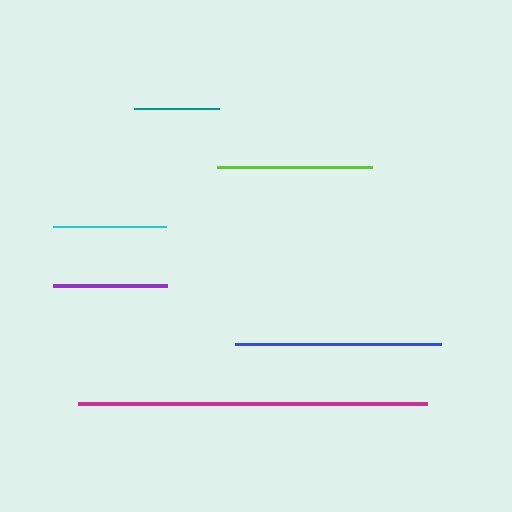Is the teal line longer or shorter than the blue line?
The blue line is longer than the teal line.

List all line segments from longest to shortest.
From longest to shortest: magenta, blue, lime, purple, cyan, teal.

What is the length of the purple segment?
The purple segment is approximately 114 pixels long.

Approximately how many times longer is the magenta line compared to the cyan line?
The magenta line is approximately 3.1 times the length of the cyan line.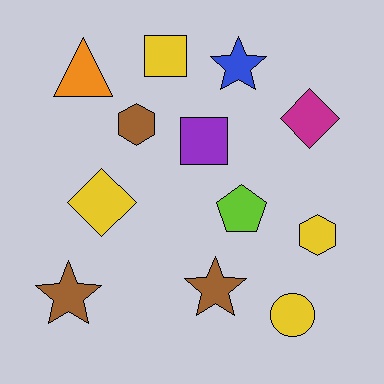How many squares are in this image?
There are 2 squares.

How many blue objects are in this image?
There is 1 blue object.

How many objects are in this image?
There are 12 objects.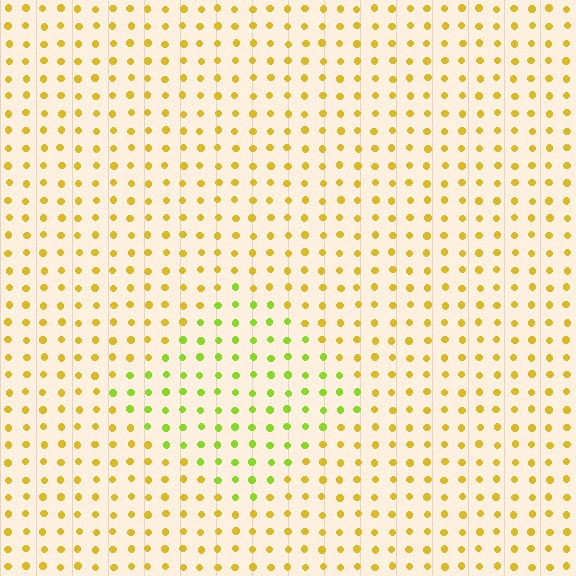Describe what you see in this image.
The image is filled with small yellow elements in a uniform arrangement. A diamond-shaped region is visible where the elements are tinted to a slightly different hue, forming a subtle color boundary.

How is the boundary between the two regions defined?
The boundary is defined purely by a slight shift in hue (about 38 degrees). Spacing, size, and orientation are identical on both sides.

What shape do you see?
I see a diamond.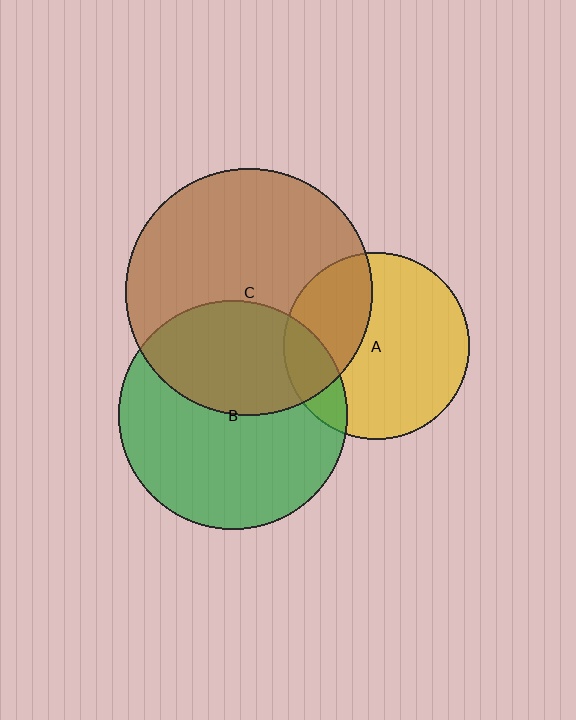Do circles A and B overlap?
Yes.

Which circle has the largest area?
Circle C (brown).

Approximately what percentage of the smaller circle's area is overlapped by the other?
Approximately 15%.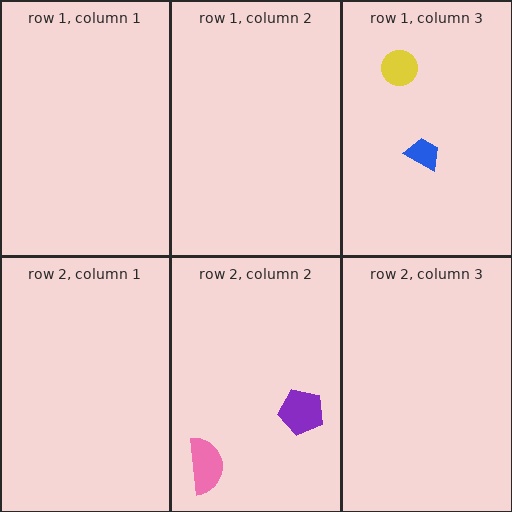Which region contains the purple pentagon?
The row 2, column 2 region.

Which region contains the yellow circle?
The row 1, column 3 region.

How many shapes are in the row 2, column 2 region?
2.